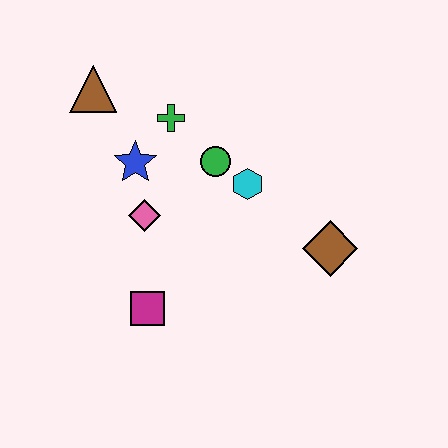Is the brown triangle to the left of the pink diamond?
Yes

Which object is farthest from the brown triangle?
The brown diamond is farthest from the brown triangle.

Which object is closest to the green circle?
The cyan hexagon is closest to the green circle.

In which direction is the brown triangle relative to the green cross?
The brown triangle is to the left of the green cross.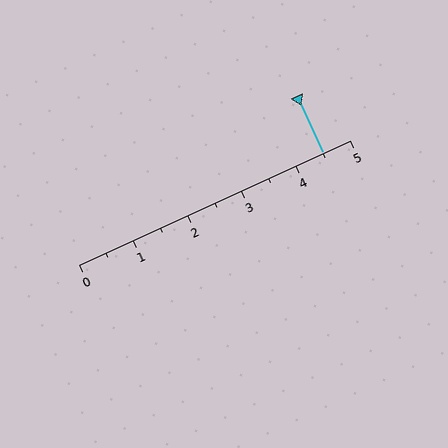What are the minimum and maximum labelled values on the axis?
The axis runs from 0 to 5.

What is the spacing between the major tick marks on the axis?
The major ticks are spaced 1 apart.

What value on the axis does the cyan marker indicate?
The marker indicates approximately 4.5.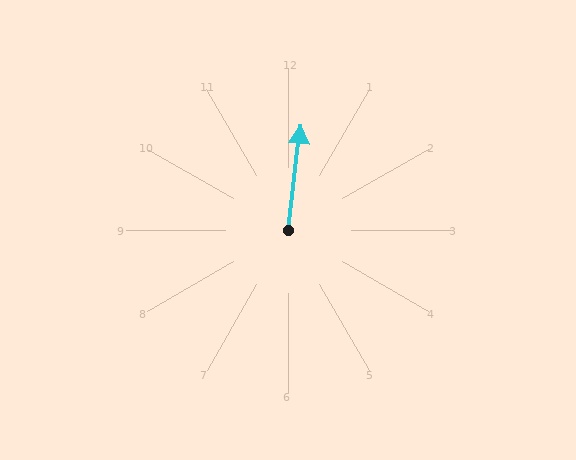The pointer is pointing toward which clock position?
Roughly 12 o'clock.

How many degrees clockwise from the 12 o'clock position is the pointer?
Approximately 7 degrees.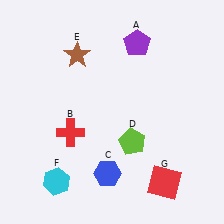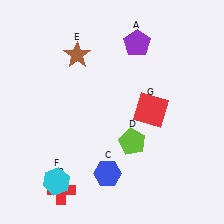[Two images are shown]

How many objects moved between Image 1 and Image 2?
2 objects moved between the two images.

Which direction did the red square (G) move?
The red square (G) moved up.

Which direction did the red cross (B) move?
The red cross (B) moved down.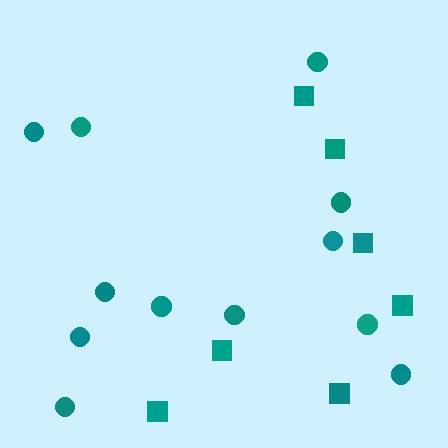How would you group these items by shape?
There are 2 groups: one group of circles (12) and one group of squares (7).